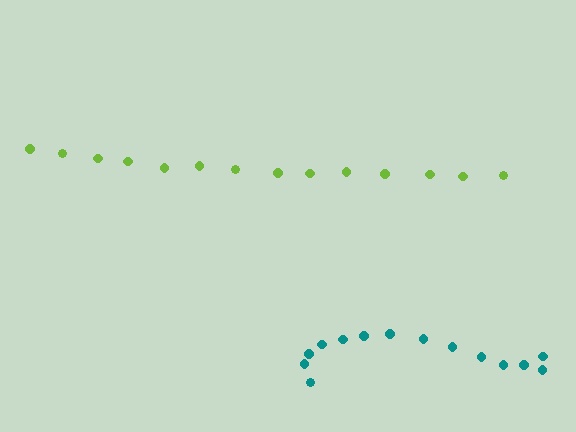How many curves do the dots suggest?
There are 2 distinct paths.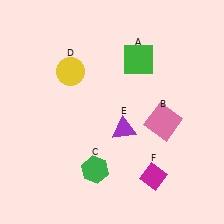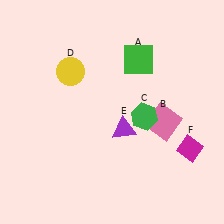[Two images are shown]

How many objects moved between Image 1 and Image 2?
2 objects moved between the two images.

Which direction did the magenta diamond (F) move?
The magenta diamond (F) moved right.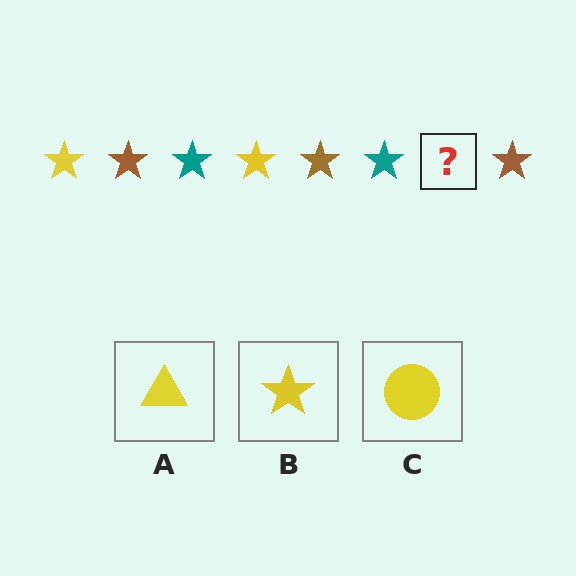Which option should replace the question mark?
Option B.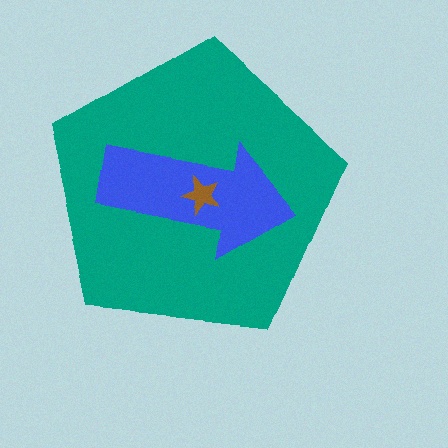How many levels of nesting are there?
3.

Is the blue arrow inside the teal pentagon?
Yes.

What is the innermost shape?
The brown star.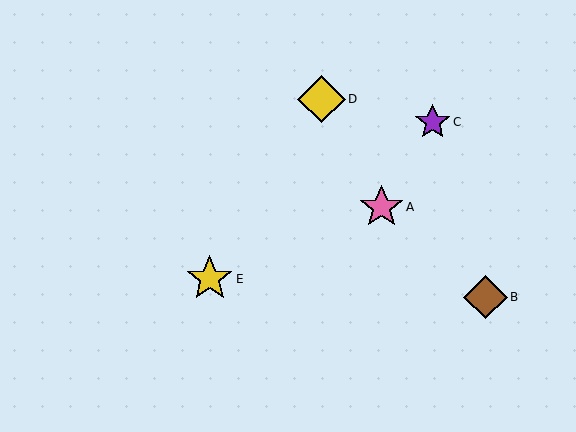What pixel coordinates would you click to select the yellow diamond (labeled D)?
Click at (322, 99) to select the yellow diamond D.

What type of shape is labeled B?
Shape B is a brown diamond.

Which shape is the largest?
The yellow diamond (labeled D) is the largest.